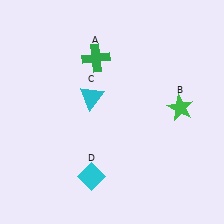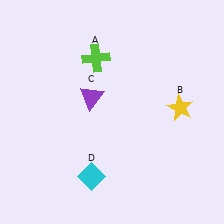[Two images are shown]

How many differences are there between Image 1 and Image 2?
There are 3 differences between the two images.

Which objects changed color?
A changed from green to lime. B changed from green to yellow. C changed from cyan to purple.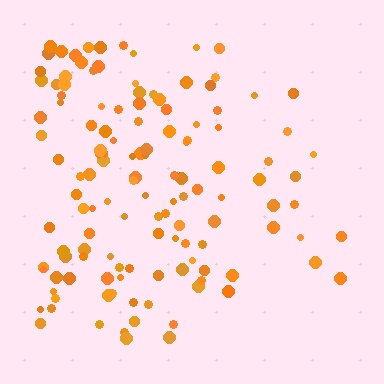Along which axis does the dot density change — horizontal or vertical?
Horizontal.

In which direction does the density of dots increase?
From right to left, with the left side densest.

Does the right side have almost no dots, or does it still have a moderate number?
Still a moderate number, just noticeably fewer than the left.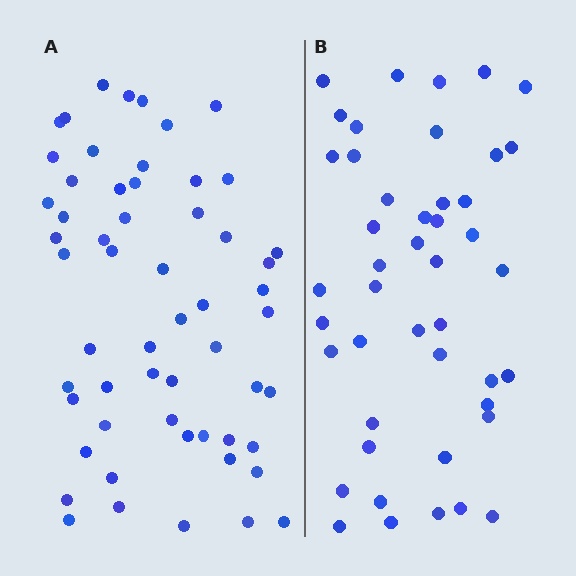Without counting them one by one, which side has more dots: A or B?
Region A (the left region) has more dots.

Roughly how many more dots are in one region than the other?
Region A has roughly 12 or so more dots than region B.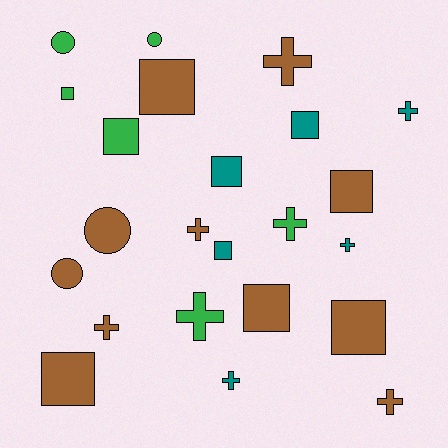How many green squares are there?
There are 2 green squares.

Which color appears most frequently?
Brown, with 11 objects.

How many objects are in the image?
There are 23 objects.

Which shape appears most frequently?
Square, with 10 objects.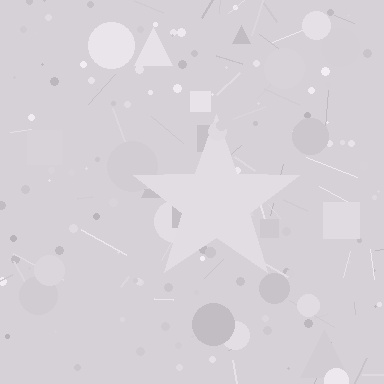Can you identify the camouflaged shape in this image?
The camouflaged shape is a star.